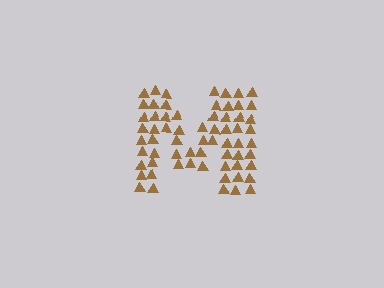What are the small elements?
The small elements are triangles.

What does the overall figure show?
The overall figure shows the letter M.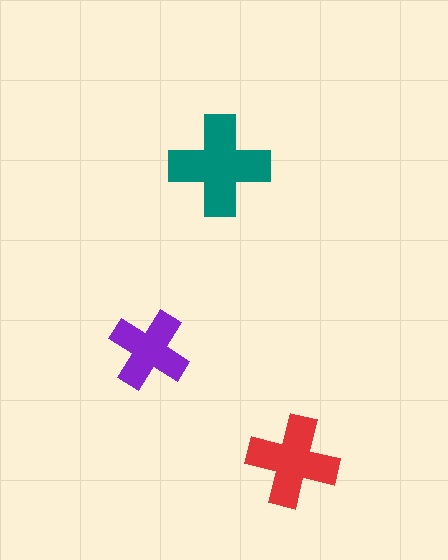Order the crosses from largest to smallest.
the teal one, the red one, the purple one.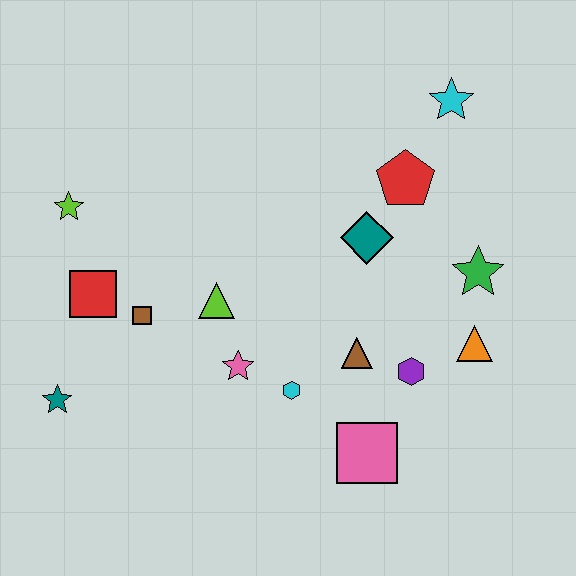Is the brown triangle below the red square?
Yes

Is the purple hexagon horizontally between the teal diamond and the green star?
Yes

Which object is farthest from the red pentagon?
The teal star is farthest from the red pentagon.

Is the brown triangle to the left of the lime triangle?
No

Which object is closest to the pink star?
The cyan hexagon is closest to the pink star.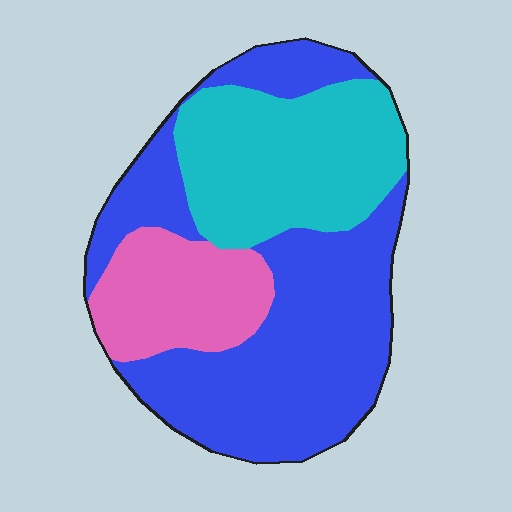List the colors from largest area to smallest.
From largest to smallest: blue, cyan, pink.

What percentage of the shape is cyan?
Cyan takes up about one third (1/3) of the shape.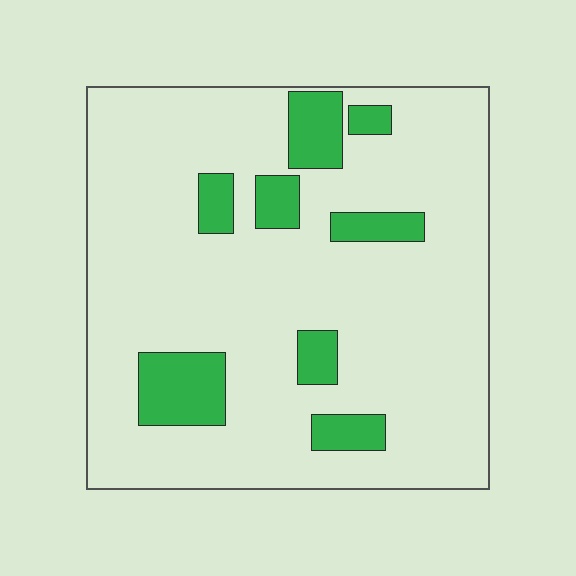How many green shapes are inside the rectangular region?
8.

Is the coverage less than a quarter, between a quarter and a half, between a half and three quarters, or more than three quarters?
Less than a quarter.